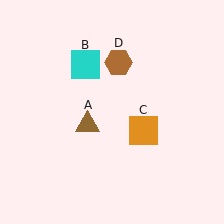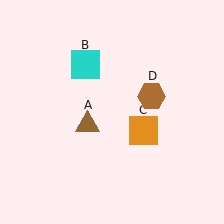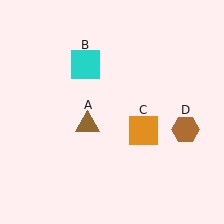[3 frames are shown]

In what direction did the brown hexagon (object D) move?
The brown hexagon (object D) moved down and to the right.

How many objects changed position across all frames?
1 object changed position: brown hexagon (object D).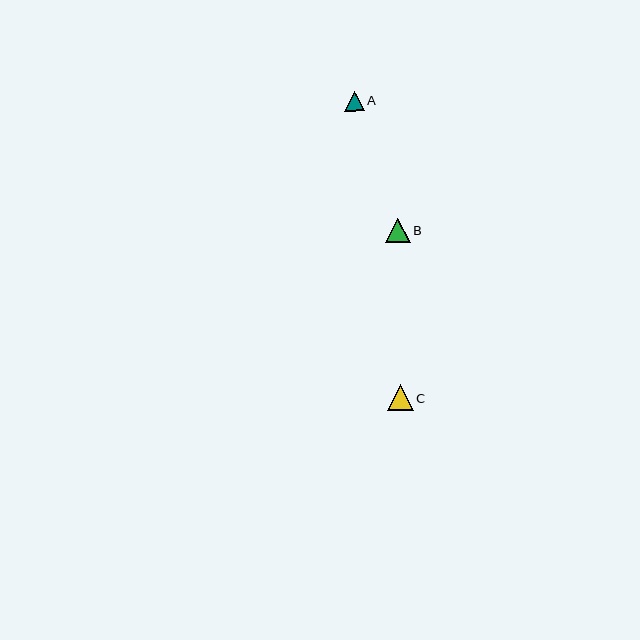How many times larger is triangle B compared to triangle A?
Triangle B is approximately 1.2 times the size of triangle A.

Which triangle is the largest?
Triangle C is the largest with a size of approximately 26 pixels.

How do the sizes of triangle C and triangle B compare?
Triangle C and triangle B are approximately the same size.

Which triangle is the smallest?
Triangle A is the smallest with a size of approximately 20 pixels.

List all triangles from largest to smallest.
From largest to smallest: C, B, A.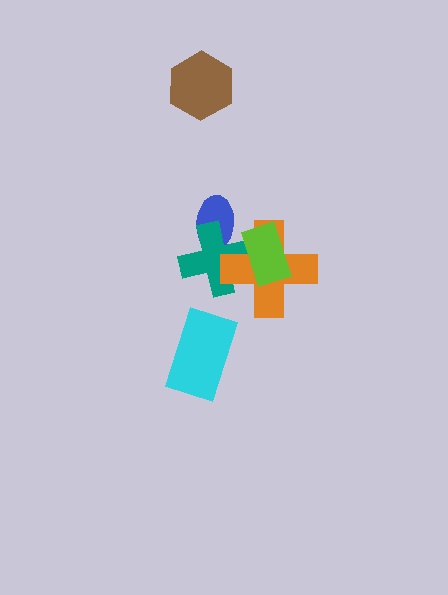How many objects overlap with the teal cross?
3 objects overlap with the teal cross.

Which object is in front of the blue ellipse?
The teal cross is in front of the blue ellipse.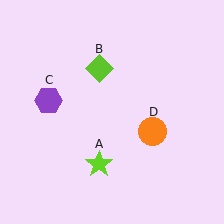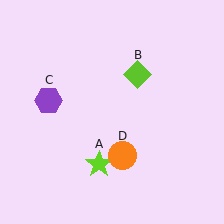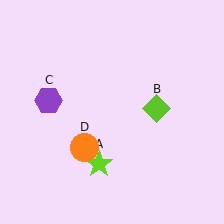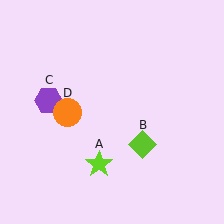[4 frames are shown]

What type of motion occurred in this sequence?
The lime diamond (object B), orange circle (object D) rotated clockwise around the center of the scene.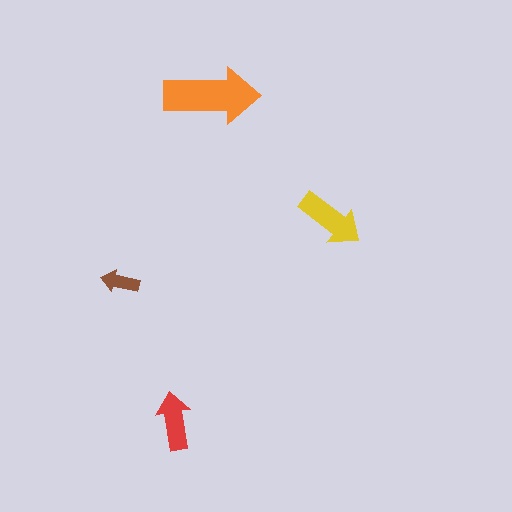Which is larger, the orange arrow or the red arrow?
The orange one.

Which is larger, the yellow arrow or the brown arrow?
The yellow one.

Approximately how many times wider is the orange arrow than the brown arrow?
About 2.5 times wider.